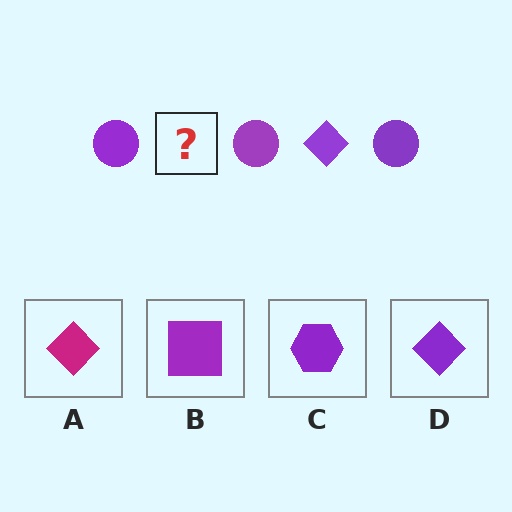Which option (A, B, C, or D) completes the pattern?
D.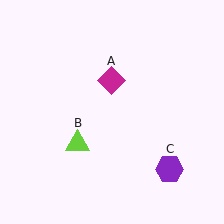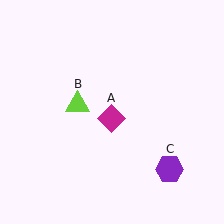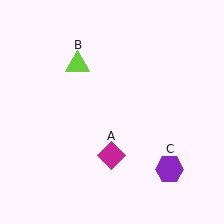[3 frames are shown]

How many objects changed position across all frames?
2 objects changed position: magenta diamond (object A), lime triangle (object B).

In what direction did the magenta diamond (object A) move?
The magenta diamond (object A) moved down.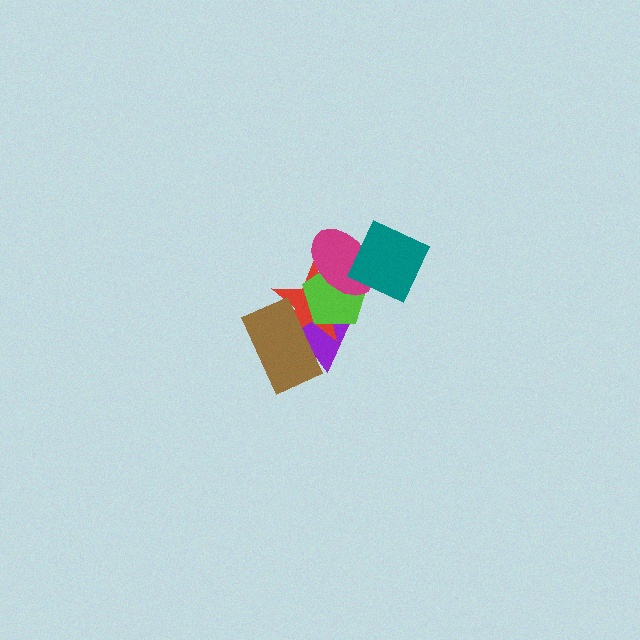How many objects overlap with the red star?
4 objects overlap with the red star.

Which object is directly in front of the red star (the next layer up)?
The lime pentagon is directly in front of the red star.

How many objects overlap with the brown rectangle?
2 objects overlap with the brown rectangle.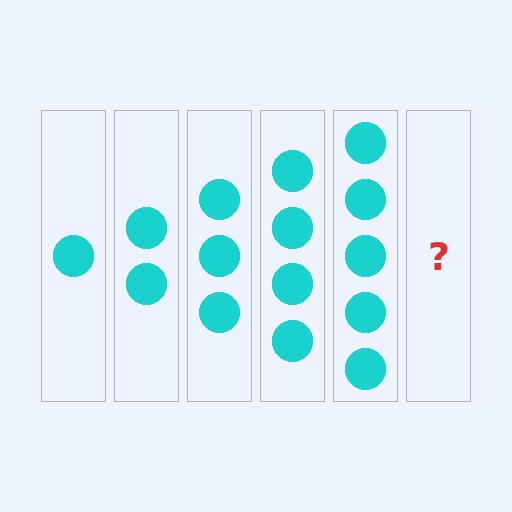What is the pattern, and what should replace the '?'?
The pattern is that each step adds one more circle. The '?' should be 6 circles.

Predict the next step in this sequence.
The next step is 6 circles.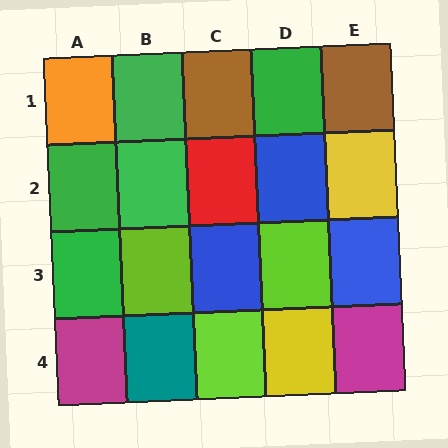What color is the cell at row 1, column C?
Brown.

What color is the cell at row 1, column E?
Brown.